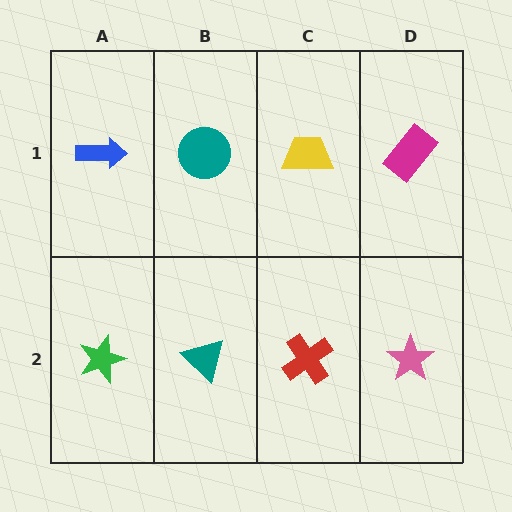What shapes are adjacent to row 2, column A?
A blue arrow (row 1, column A), a teal triangle (row 2, column B).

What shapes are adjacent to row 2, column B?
A teal circle (row 1, column B), a green star (row 2, column A), a red cross (row 2, column C).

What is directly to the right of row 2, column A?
A teal triangle.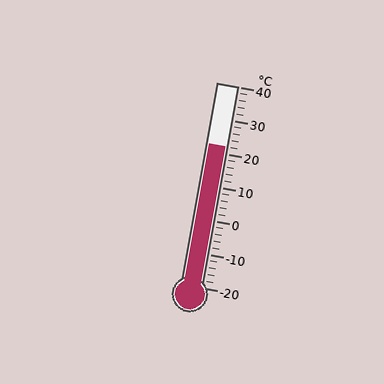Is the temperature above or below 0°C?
The temperature is above 0°C.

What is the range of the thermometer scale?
The thermometer scale ranges from -20°C to 40°C.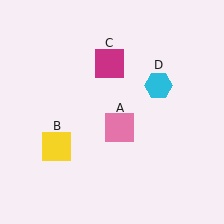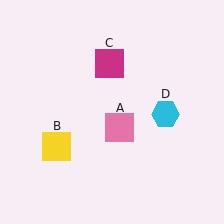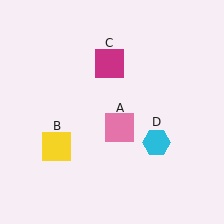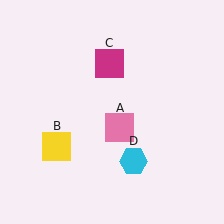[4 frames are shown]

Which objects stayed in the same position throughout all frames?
Pink square (object A) and yellow square (object B) and magenta square (object C) remained stationary.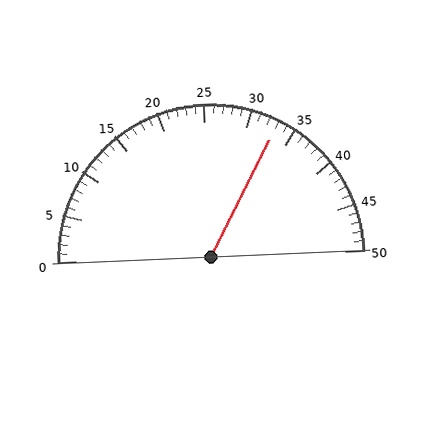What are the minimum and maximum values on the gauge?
The gauge ranges from 0 to 50.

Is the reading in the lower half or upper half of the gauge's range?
The reading is in the upper half of the range (0 to 50).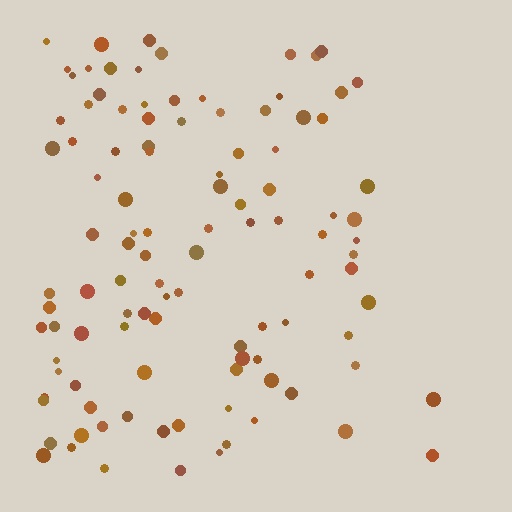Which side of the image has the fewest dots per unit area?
The right.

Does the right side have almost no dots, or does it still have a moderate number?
Still a moderate number, just noticeably fewer than the left.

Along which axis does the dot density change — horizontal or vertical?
Horizontal.